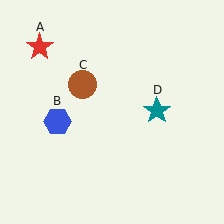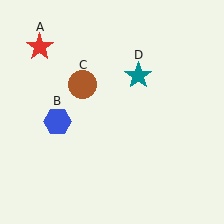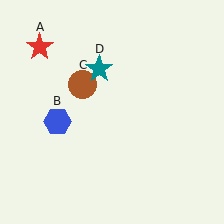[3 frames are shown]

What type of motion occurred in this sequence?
The teal star (object D) rotated counterclockwise around the center of the scene.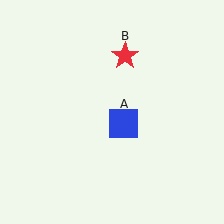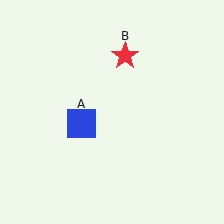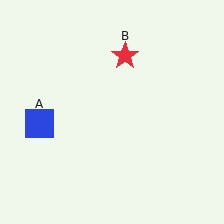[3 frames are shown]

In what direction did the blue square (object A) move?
The blue square (object A) moved left.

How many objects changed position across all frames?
1 object changed position: blue square (object A).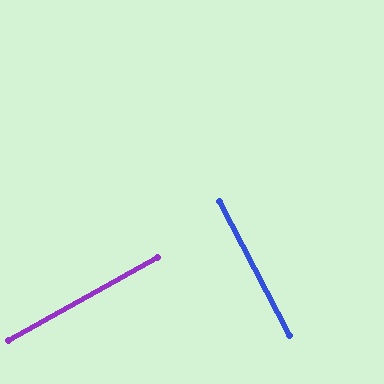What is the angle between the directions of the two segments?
Approximately 88 degrees.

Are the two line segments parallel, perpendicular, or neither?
Perpendicular — they meet at approximately 88°.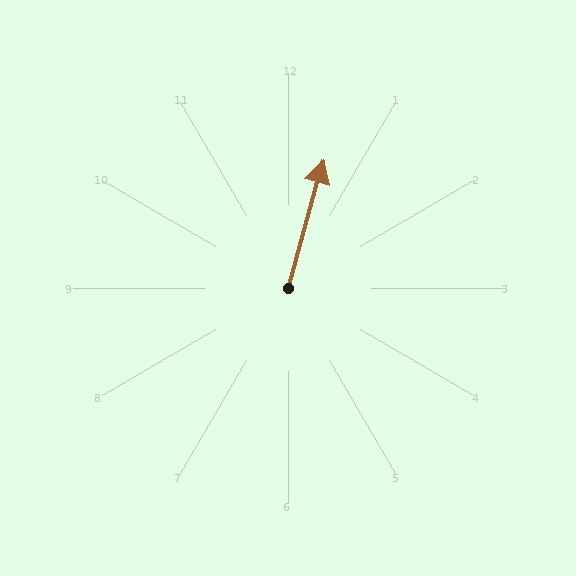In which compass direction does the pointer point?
North.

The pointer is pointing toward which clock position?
Roughly 1 o'clock.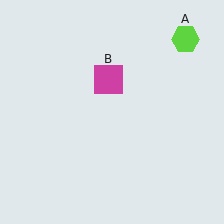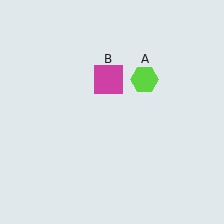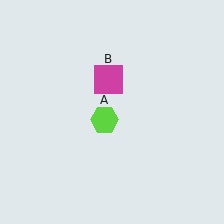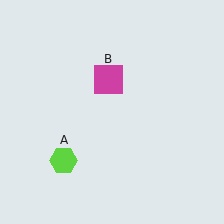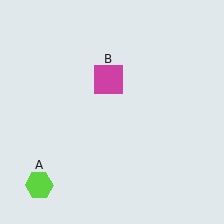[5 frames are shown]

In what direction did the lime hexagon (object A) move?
The lime hexagon (object A) moved down and to the left.